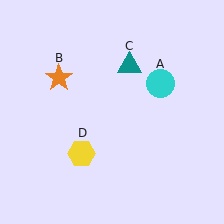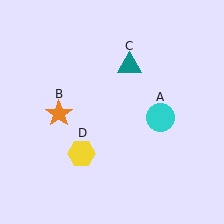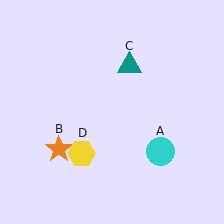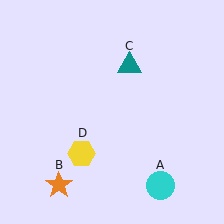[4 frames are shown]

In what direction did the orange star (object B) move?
The orange star (object B) moved down.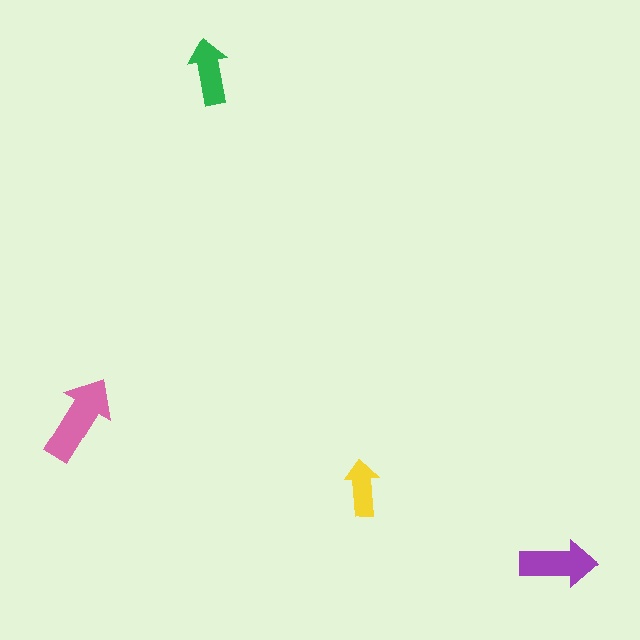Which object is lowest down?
The purple arrow is bottommost.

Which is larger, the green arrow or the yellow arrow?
The green one.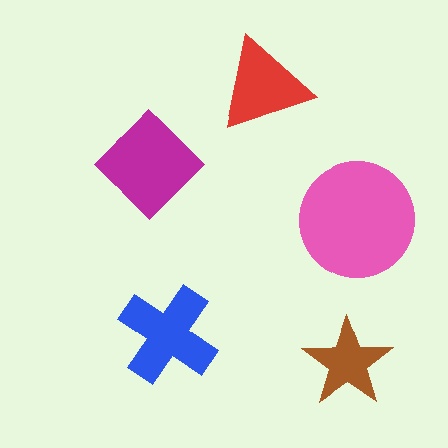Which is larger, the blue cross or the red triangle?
The blue cross.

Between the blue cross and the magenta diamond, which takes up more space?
The magenta diamond.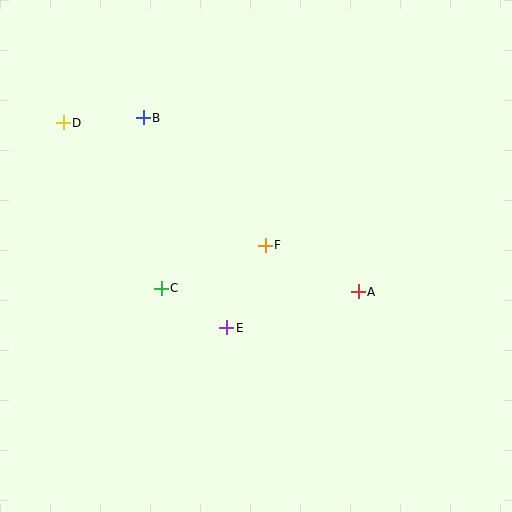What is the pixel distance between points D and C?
The distance between D and C is 192 pixels.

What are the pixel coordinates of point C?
Point C is at (161, 288).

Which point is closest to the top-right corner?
Point A is closest to the top-right corner.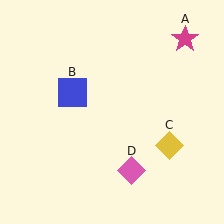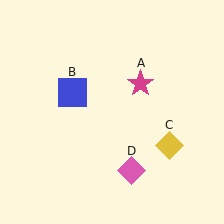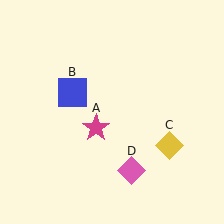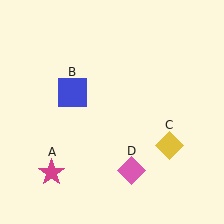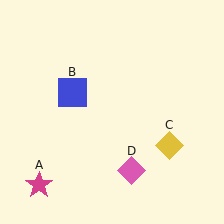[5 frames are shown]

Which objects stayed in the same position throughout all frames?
Blue square (object B) and yellow diamond (object C) and pink diamond (object D) remained stationary.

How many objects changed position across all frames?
1 object changed position: magenta star (object A).